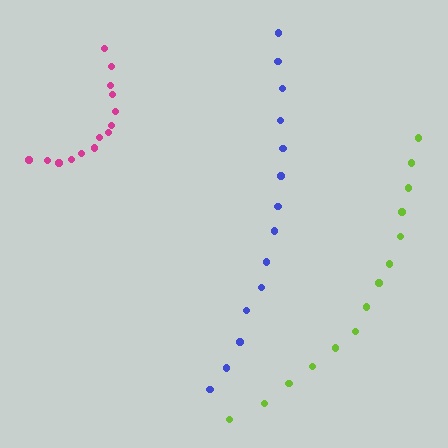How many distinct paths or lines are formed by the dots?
There are 3 distinct paths.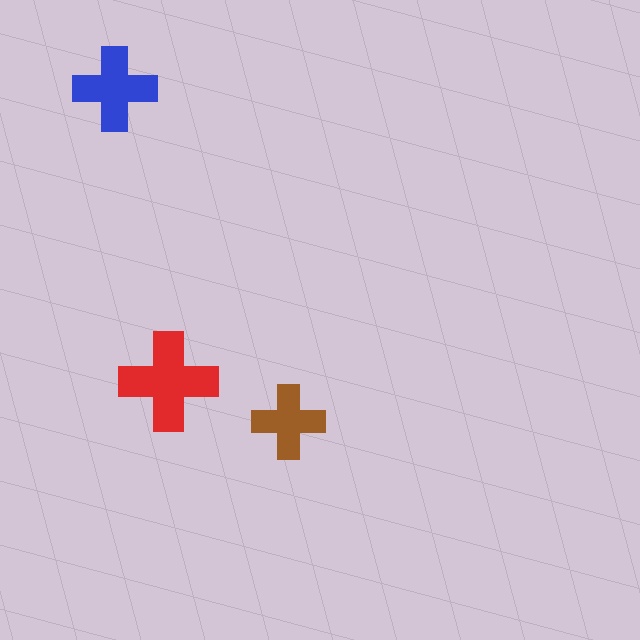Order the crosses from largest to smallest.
the red one, the blue one, the brown one.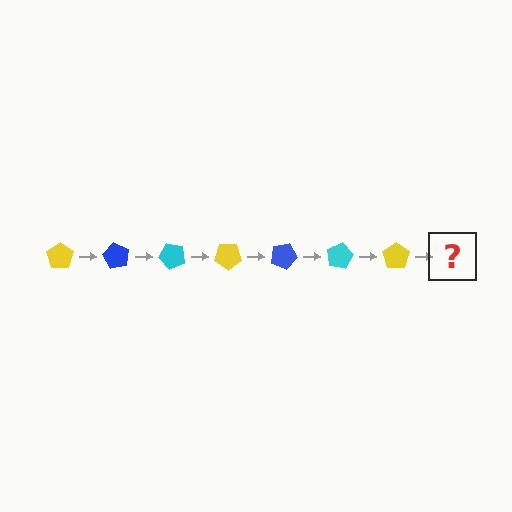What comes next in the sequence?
The next element should be a blue pentagon, rotated 420 degrees from the start.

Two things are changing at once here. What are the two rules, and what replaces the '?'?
The two rules are that it rotates 60 degrees each step and the color cycles through yellow, blue, and cyan. The '?' should be a blue pentagon, rotated 420 degrees from the start.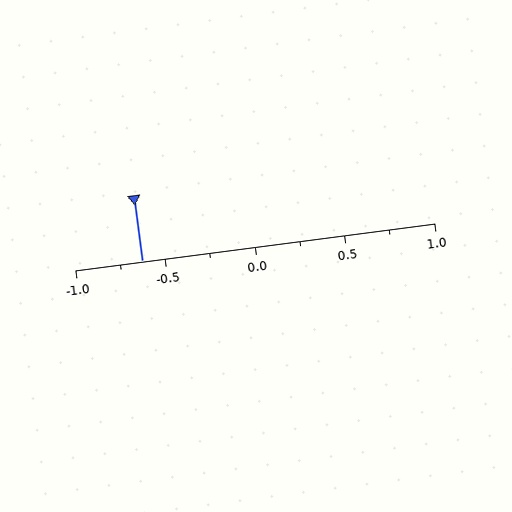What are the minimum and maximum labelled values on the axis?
The axis runs from -1.0 to 1.0.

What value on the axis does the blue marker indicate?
The marker indicates approximately -0.62.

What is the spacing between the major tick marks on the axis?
The major ticks are spaced 0.5 apart.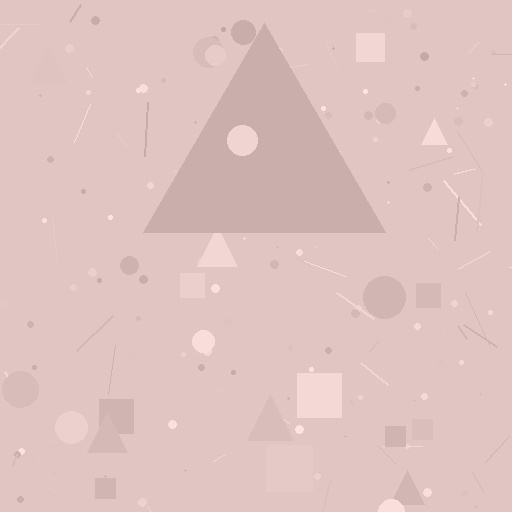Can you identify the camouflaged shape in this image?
The camouflaged shape is a triangle.